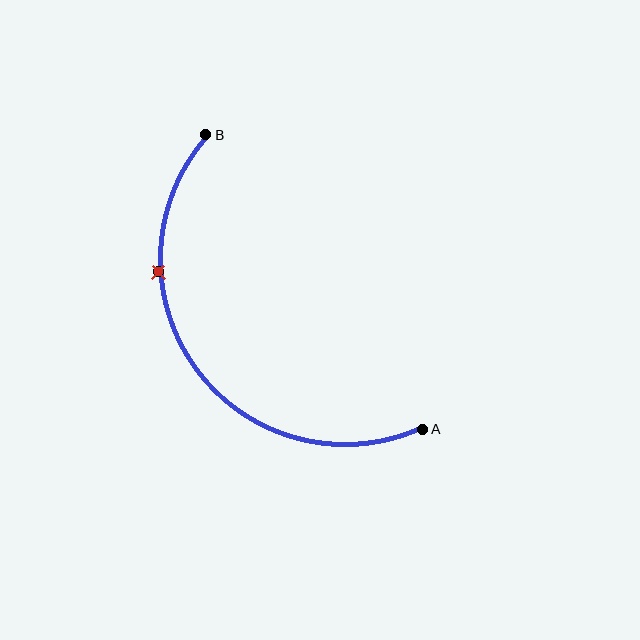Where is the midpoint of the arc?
The arc midpoint is the point on the curve farthest from the straight line joining A and B. It sits below and to the left of that line.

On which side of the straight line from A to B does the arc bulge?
The arc bulges below and to the left of the straight line connecting A and B.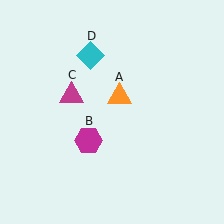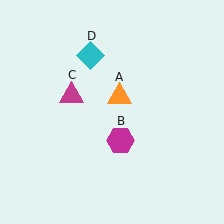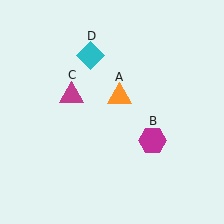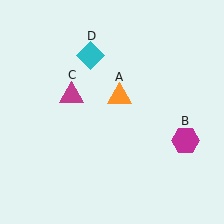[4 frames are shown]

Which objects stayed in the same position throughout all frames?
Orange triangle (object A) and magenta triangle (object C) and cyan diamond (object D) remained stationary.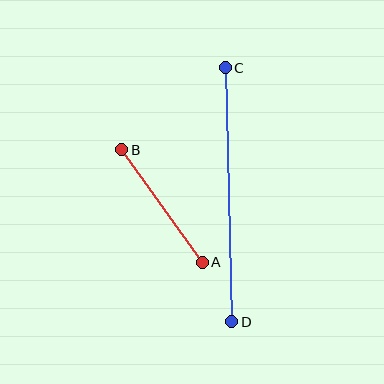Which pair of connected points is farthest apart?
Points C and D are farthest apart.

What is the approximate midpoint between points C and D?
The midpoint is at approximately (229, 195) pixels.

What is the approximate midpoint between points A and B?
The midpoint is at approximately (162, 206) pixels.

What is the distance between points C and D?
The distance is approximately 254 pixels.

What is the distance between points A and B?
The distance is approximately 138 pixels.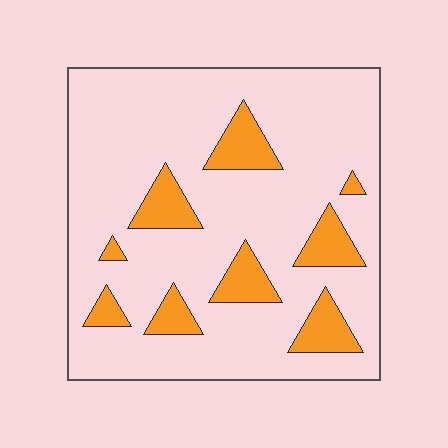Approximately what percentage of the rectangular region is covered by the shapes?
Approximately 15%.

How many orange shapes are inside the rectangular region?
9.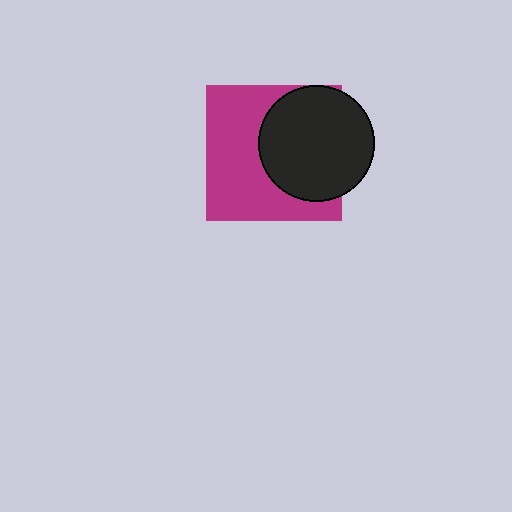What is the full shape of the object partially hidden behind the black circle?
The partially hidden object is a magenta square.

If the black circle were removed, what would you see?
You would see the complete magenta square.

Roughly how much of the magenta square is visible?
About half of it is visible (roughly 56%).